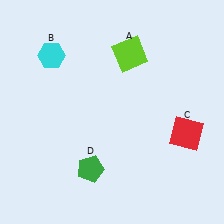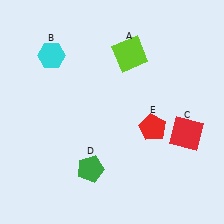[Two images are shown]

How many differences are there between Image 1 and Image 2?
There is 1 difference between the two images.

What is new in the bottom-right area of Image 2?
A red pentagon (E) was added in the bottom-right area of Image 2.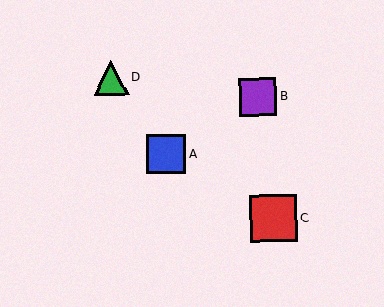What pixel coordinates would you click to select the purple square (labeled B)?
Click at (258, 97) to select the purple square B.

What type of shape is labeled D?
Shape D is a green triangle.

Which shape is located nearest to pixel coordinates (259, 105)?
The purple square (labeled B) at (258, 97) is nearest to that location.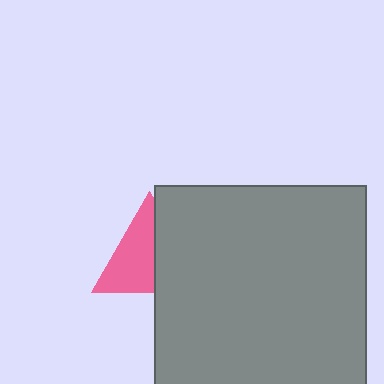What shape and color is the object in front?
The object in front is a gray square.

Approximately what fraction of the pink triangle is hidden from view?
Roughly 44% of the pink triangle is hidden behind the gray square.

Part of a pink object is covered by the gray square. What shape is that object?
It is a triangle.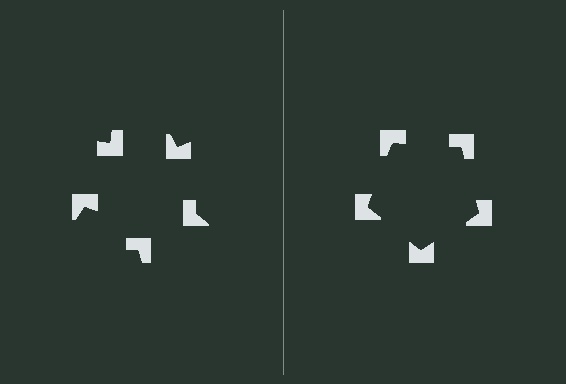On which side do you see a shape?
An illusory pentagon appears on the right side. On the left side the wedge cuts are rotated, so no coherent shape forms.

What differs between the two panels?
The notched squares are positioned identically on both sides; only the wedge orientations differ. On the right they align to a pentagon; on the left they are misaligned.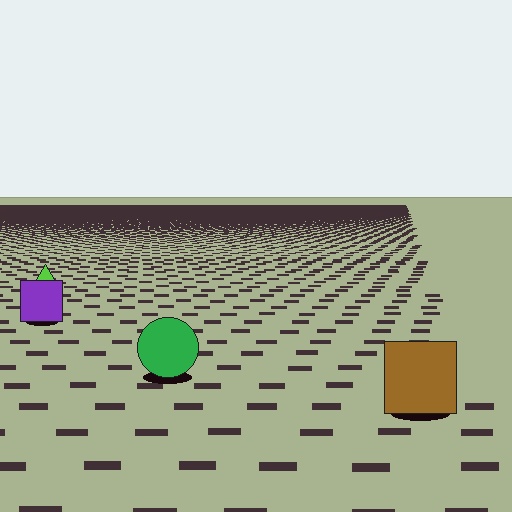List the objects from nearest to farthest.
From nearest to farthest: the brown square, the green circle, the purple square, the lime triangle.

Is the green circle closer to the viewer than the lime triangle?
Yes. The green circle is closer — you can tell from the texture gradient: the ground texture is coarser near it.